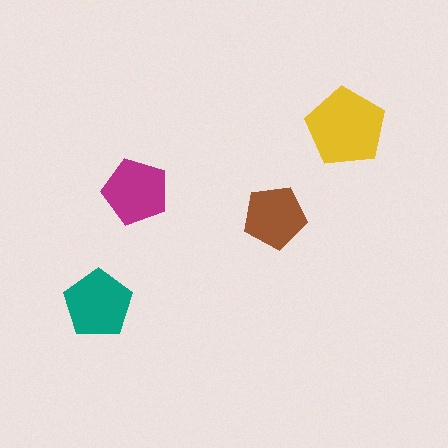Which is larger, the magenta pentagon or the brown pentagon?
The magenta one.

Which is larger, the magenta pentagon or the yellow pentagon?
The yellow one.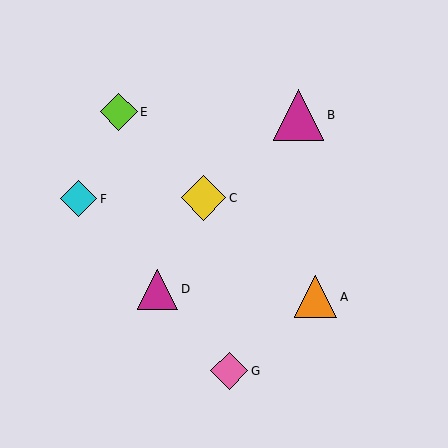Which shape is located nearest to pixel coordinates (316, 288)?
The orange triangle (labeled A) at (316, 297) is nearest to that location.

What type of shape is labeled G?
Shape G is a pink diamond.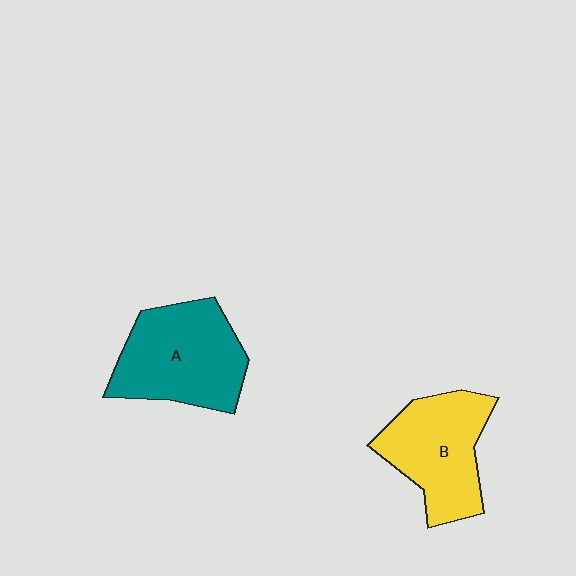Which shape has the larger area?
Shape A (teal).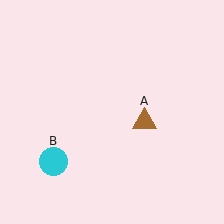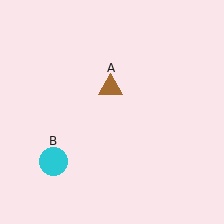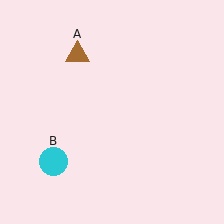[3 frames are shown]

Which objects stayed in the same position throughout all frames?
Cyan circle (object B) remained stationary.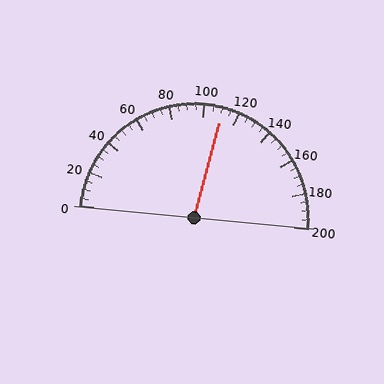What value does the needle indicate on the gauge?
The needle indicates approximately 110.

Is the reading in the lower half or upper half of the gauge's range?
The reading is in the upper half of the range (0 to 200).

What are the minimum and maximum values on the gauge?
The gauge ranges from 0 to 200.